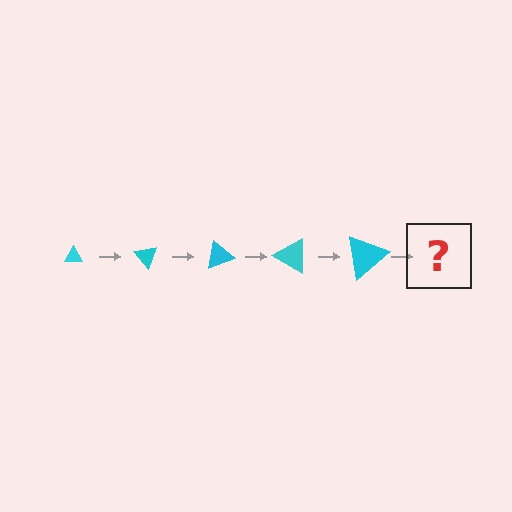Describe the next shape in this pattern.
It should be a triangle, larger than the previous one and rotated 250 degrees from the start.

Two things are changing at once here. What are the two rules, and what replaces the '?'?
The two rules are that the triangle grows larger each step and it rotates 50 degrees each step. The '?' should be a triangle, larger than the previous one and rotated 250 degrees from the start.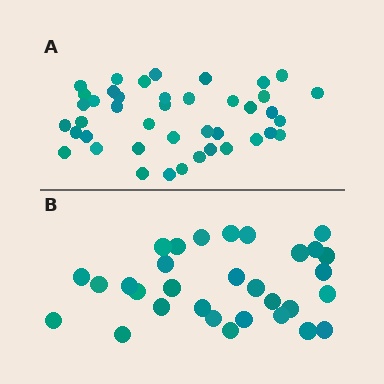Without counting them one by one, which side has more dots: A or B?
Region A (the top region) has more dots.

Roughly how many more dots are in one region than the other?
Region A has roughly 12 or so more dots than region B.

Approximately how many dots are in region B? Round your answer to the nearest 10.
About 30 dots. (The exact count is 31, which rounds to 30.)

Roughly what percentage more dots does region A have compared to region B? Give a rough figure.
About 35% more.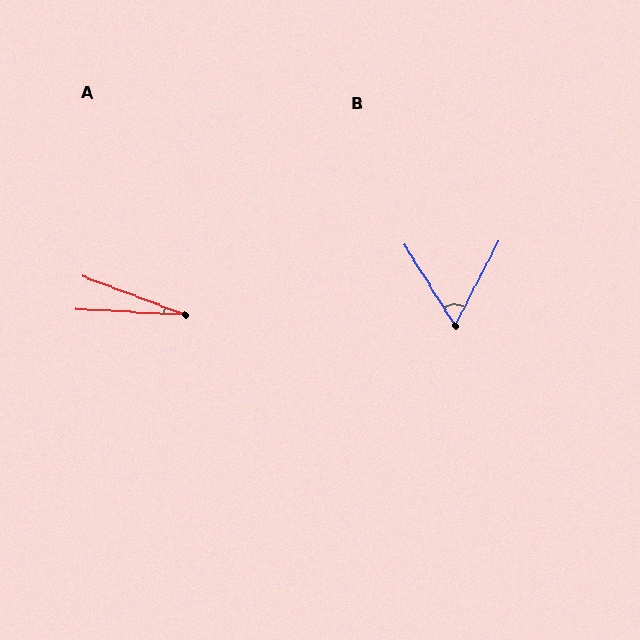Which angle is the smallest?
A, at approximately 17 degrees.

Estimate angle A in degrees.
Approximately 17 degrees.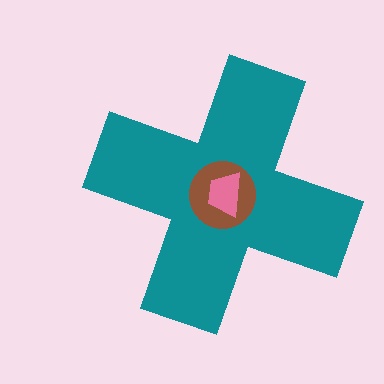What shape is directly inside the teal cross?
The brown circle.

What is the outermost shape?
The teal cross.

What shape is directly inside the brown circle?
The pink trapezoid.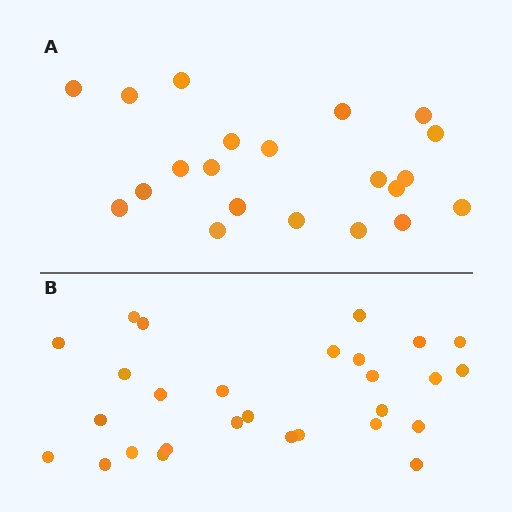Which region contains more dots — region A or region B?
Region B (the bottom region) has more dots.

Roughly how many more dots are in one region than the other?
Region B has roughly 8 or so more dots than region A.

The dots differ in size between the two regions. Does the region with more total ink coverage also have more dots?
No. Region A has more total ink coverage because its dots are larger, but region B actually contains more individual dots. Total area can be misleading — the number of items is what matters here.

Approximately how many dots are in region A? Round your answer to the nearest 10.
About 20 dots. (The exact count is 21, which rounds to 20.)